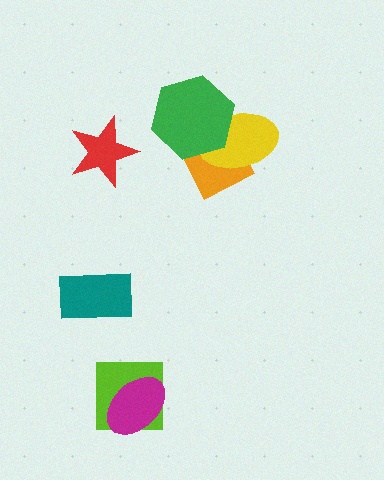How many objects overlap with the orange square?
2 objects overlap with the orange square.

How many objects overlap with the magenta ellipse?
1 object overlaps with the magenta ellipse.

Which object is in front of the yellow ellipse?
The green hexagon is in front of the yellow ellipse.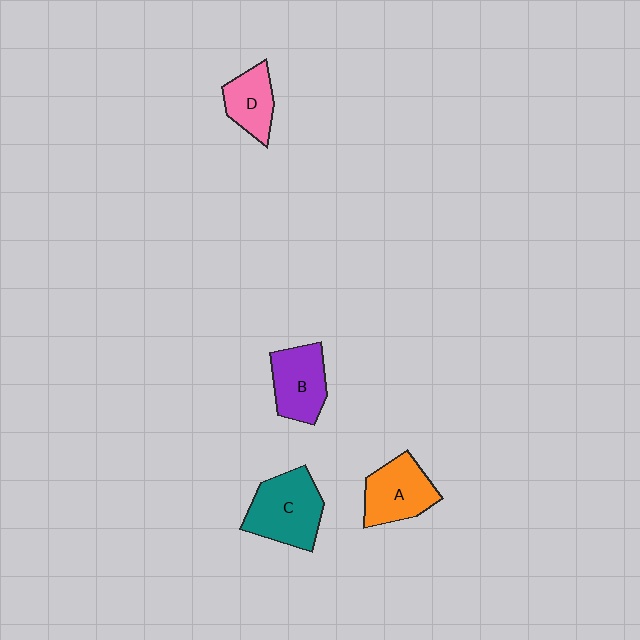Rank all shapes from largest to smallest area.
From largest to smallest: C (teal), A (orange), B (purple), D (pink).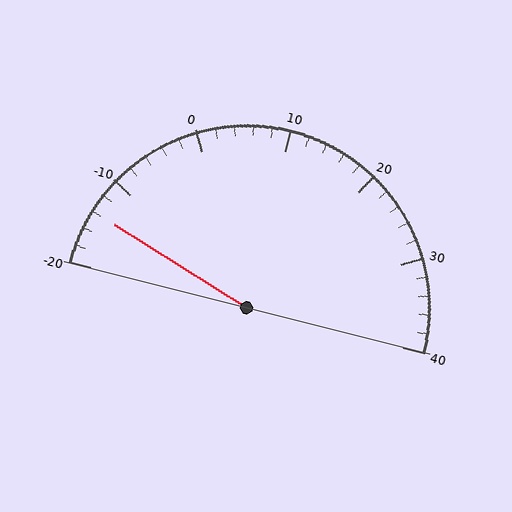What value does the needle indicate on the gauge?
The needle indicates approximately -14.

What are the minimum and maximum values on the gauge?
The gauge ranges from -20 to 40.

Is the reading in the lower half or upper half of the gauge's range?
The reading is in the lower half of the range (-20 to 40).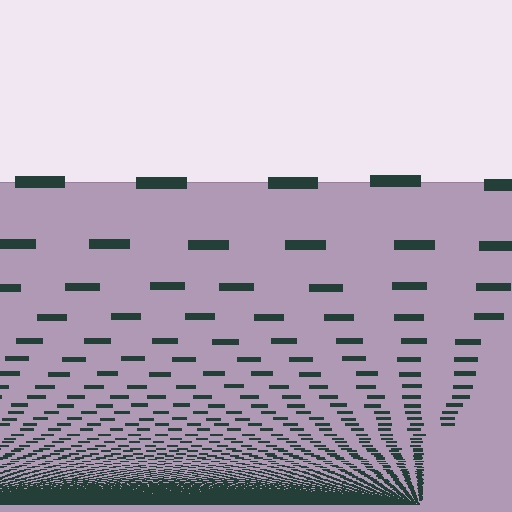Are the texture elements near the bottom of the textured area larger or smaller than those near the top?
Smaller. The gradient is inverted — elements near the bottom are smaller and denser.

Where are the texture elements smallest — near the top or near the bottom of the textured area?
Near the bottom.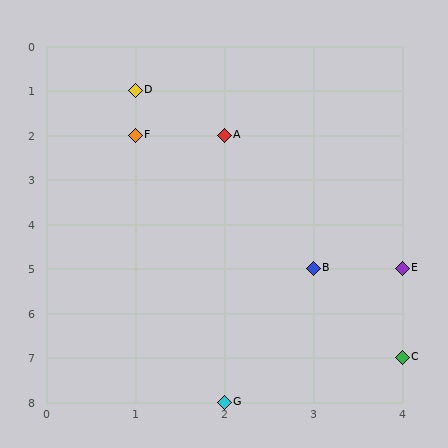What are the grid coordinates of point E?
Point E is at grid coordinates (4, 5).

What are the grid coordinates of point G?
Point G is at grid coordinates (2, 8).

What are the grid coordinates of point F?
Point F is at grid coordinates (1, 2).